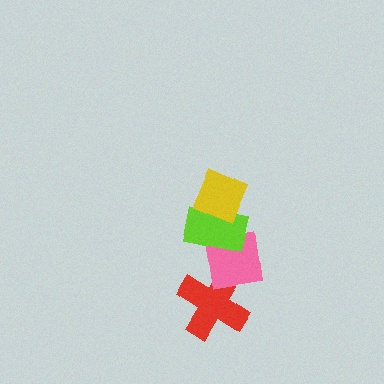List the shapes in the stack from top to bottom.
From top to bottom: the yellow diamond, the lime rectangle, the pink square, the red cross.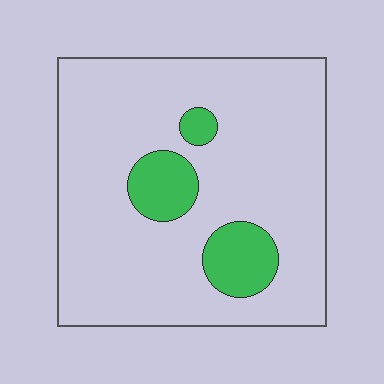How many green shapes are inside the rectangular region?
3.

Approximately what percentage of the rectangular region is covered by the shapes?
Approximately 15%.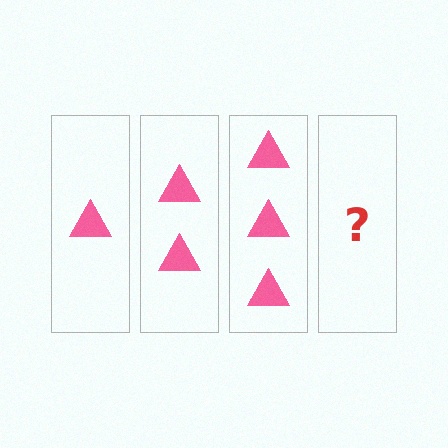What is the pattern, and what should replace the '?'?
The pattern is that each step adds one more triangle. The '?' should be 4 triangles.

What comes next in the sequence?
The next element should be 4 triangles.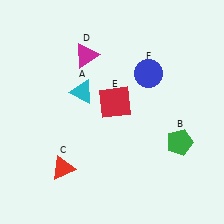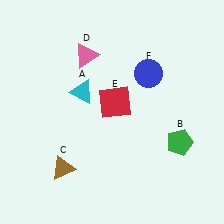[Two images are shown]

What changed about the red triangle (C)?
In Image 1, C is red. In Image 2, it changed to brown.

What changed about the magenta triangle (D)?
In Image 1, D is magenta. In Image 2, it changed to pink.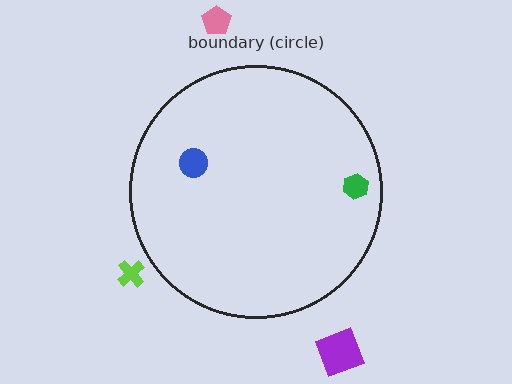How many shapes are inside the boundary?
2 inside, 3 outside.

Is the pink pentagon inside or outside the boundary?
Outside.